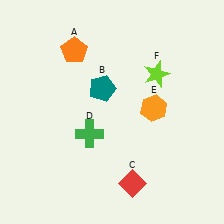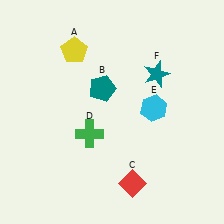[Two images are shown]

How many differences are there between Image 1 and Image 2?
There are 3 differences between the two images.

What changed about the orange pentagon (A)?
In Image 1, A is orange. In Image 2, it changed to yellow.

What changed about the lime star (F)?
In Image 1, F is lime. In Image 2, it changed to teal.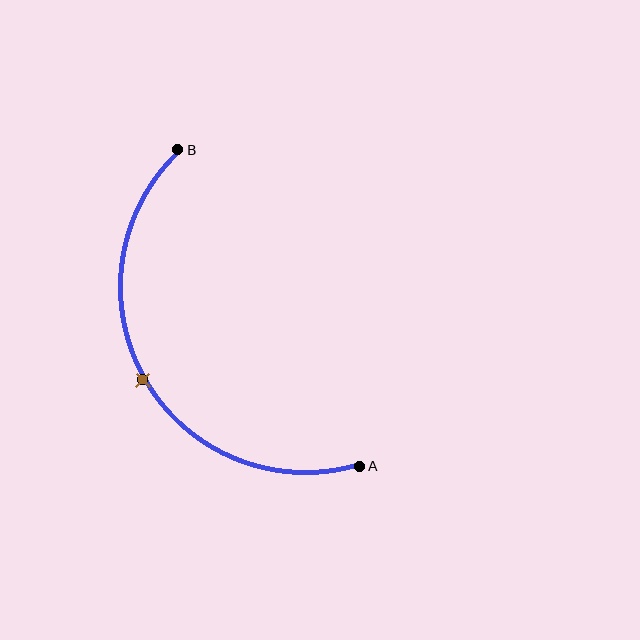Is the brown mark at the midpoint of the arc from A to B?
Yes. The brown mark lies on the arc at equal arc-length from both A and B — it is the arc midpoint.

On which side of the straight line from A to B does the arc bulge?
The arc bulges to the left of the straight line connecting A and B.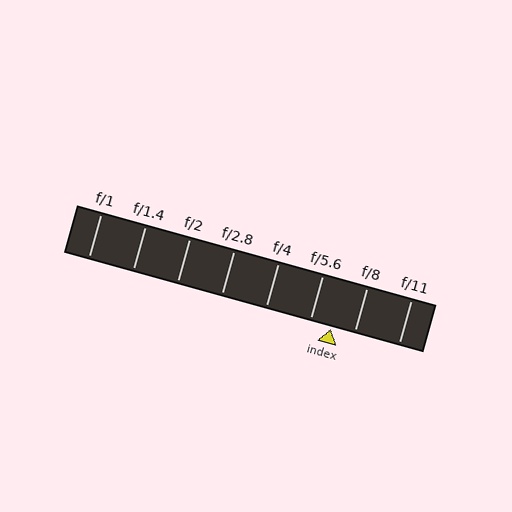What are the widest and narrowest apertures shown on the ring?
The widest aperture shown is f/1 and the narrowest is f/11.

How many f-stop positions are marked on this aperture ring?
There are 8 f-stop positions marked.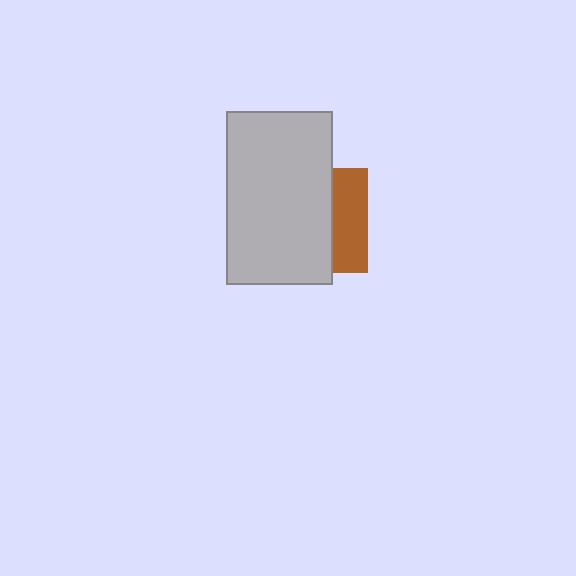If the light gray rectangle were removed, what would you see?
You would see the complete brown square.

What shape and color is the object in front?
The object in front is a light gray rectangle.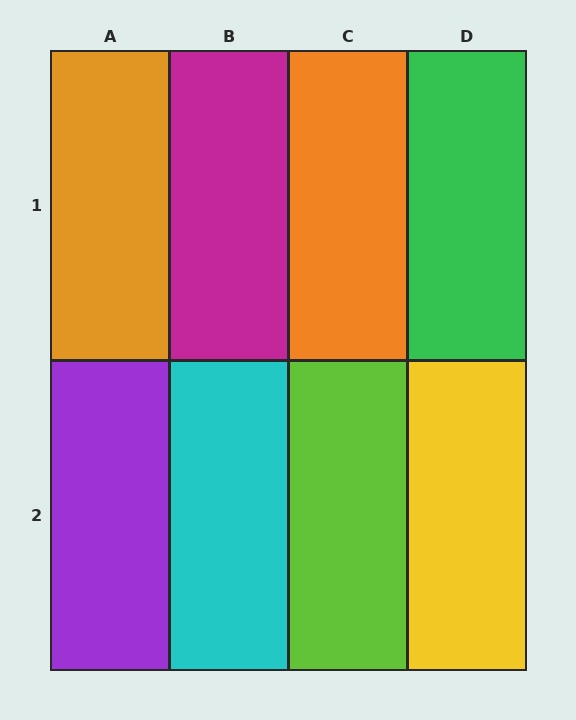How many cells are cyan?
1 cell is cyan.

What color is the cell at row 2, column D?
Yellow.